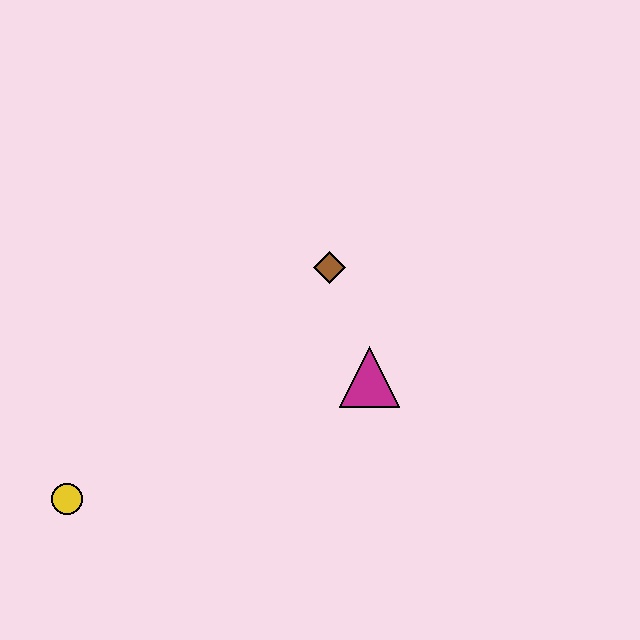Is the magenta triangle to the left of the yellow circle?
No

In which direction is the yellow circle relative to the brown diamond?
The yellow circle is to the left of the brown diamond.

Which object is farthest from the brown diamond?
The yellow circle is farthest from the brown diamond.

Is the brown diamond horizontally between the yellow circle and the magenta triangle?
Yes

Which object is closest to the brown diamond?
The magenta triangle is closest to the brown diamond.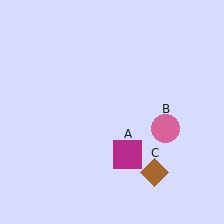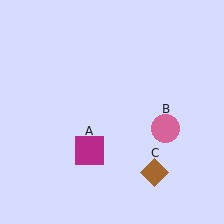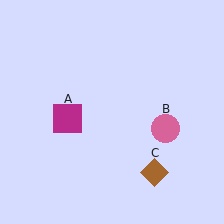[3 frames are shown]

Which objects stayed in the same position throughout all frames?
Pink circle (object B) and brown diamond (object C) remained stationary.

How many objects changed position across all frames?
1 object changed position: magenta square (object A).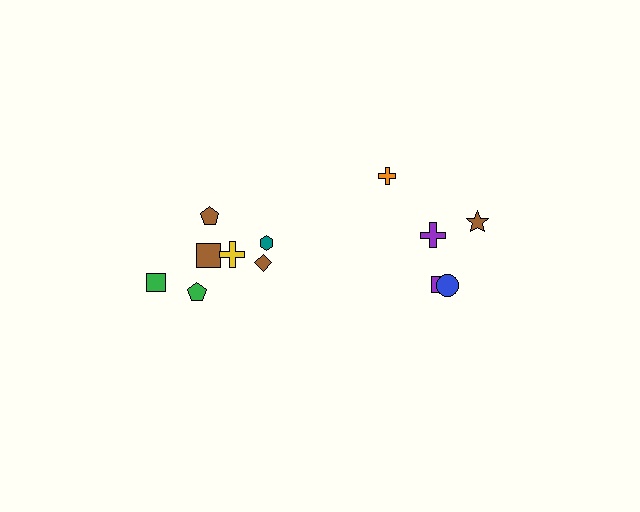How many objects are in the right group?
There are 5 objects.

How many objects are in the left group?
There are 7 objects.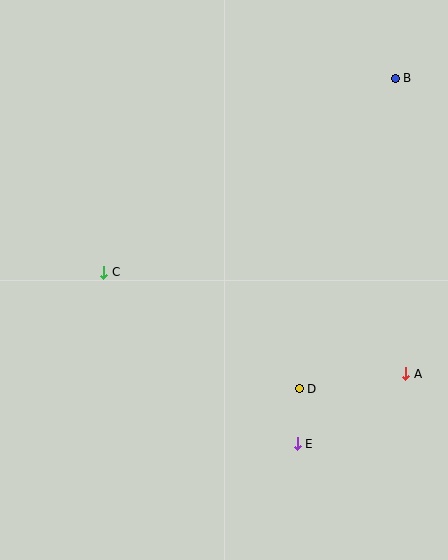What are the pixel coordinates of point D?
Point D is at (299, 389).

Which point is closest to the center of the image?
Point C at (104, 272) is closest to the center.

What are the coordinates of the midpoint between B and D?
The midpoint between B and D is at (347, 233).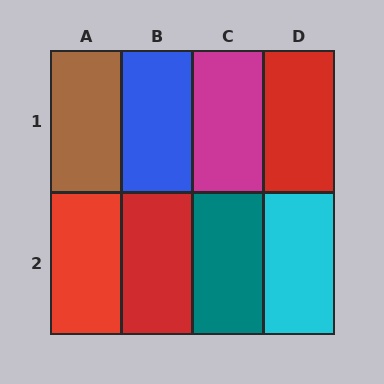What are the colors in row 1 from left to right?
Brown, blue, magenta, red.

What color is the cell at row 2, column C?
Teal.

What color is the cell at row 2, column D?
Cyan.